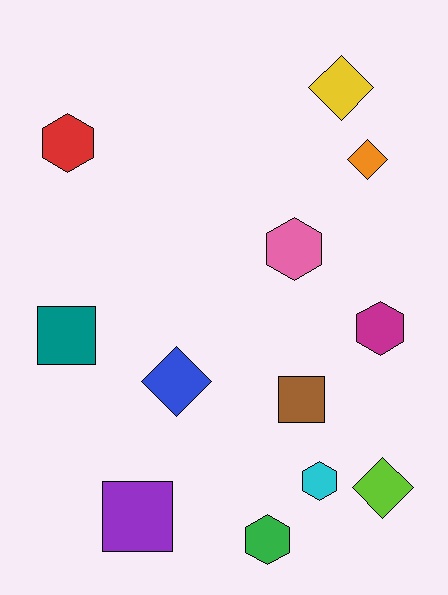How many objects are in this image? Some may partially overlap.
There are 12 objects.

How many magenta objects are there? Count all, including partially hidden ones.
There is 1 magenta object.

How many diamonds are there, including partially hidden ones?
There are 4 diamonds.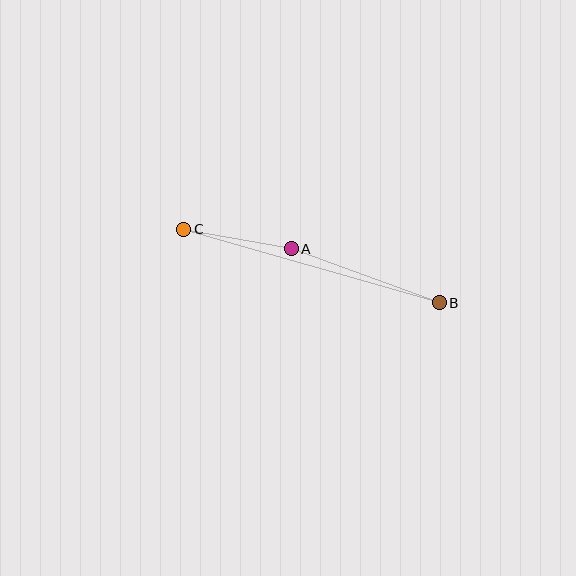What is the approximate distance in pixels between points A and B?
The distance between A and B is approximately 157 pixels.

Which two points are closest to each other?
Points A and C are closest to each other.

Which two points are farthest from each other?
Points B and C are farthest from each other.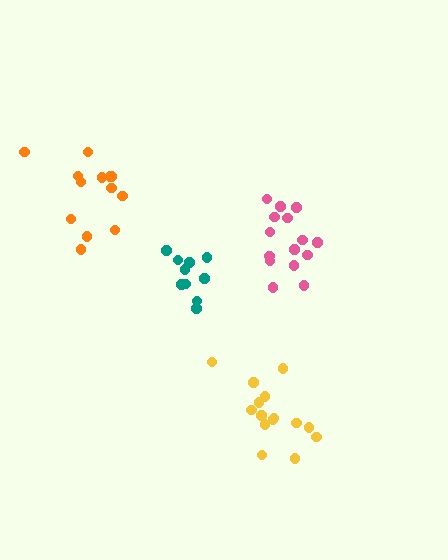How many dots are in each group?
Group 1: 13 dots, Group 2: 15 dots, Group 3: 15 dots, Group 4: 10 dots (53 total).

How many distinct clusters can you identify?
There are 4 distinct clusters.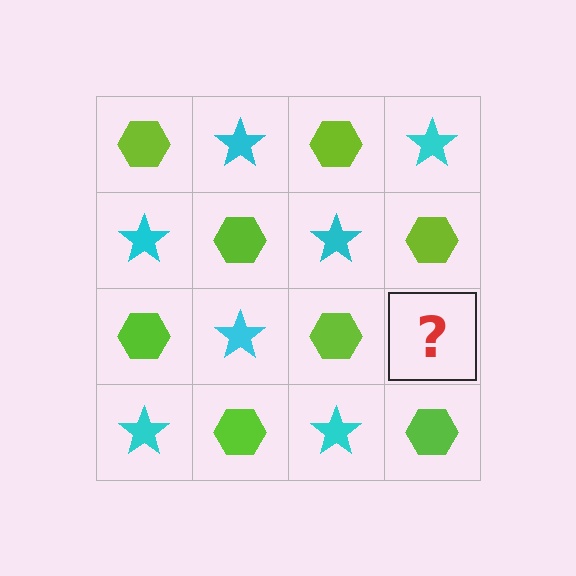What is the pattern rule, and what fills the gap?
The rule is that it alternates lime hexagon and cyan star in a checkerboard pattern. The gap should be filled with a cyan star.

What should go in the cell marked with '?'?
The missing cell should contain a cyan star.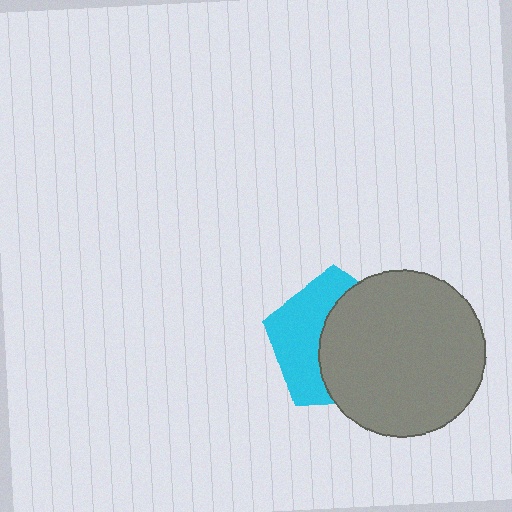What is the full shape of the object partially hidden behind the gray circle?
The partially hidden object is a cyan pentagon.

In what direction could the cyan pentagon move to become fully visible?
The cyan pentagon could move left. That would shift it out from behind the gray circle entirely.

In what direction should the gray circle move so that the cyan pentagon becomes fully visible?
The gray circle should move right. That is the shortest direction to clear the overlap and leave the cyan pentagon fully visible.